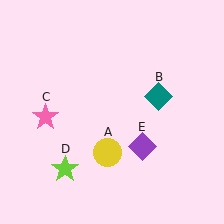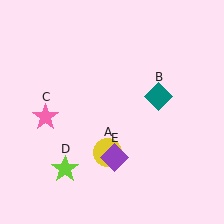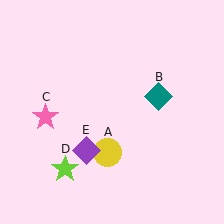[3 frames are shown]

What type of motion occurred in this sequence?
The purple diamond (object E) rotated clockwise around the center of the scene.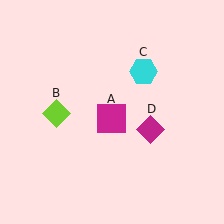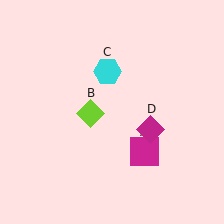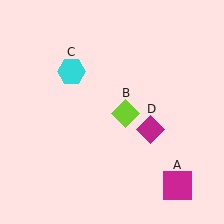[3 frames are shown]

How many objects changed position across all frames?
3 objects changed position: magenta square (object A), lime diamond (object B), cyan hexagon (object C).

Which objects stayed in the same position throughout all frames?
Magenta diamond (object D) remained stationary.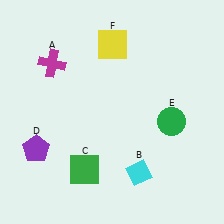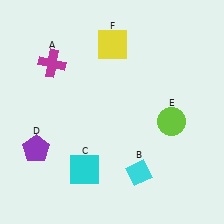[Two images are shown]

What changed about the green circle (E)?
In Image 1, E is green. In Image 2, it changed to lime.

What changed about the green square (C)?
In Image 1, C is green. In Image 2, it changed to cyan.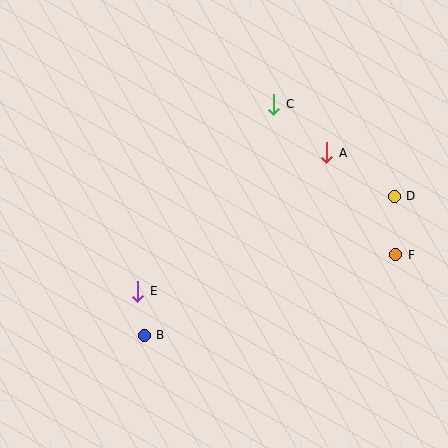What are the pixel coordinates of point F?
Point F is at (396, 255).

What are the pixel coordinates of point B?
Point B is at (144, 335).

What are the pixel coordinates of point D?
Point D is at (394, 196).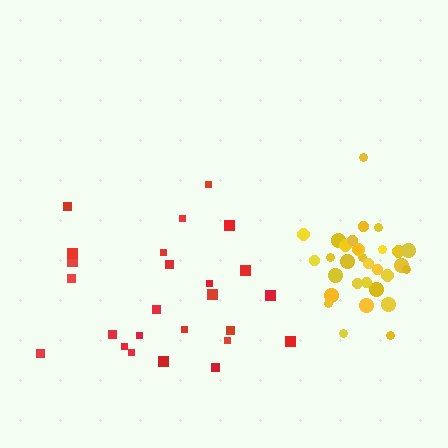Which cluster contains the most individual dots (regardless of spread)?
Yellow (31).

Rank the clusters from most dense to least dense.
yellow, red.